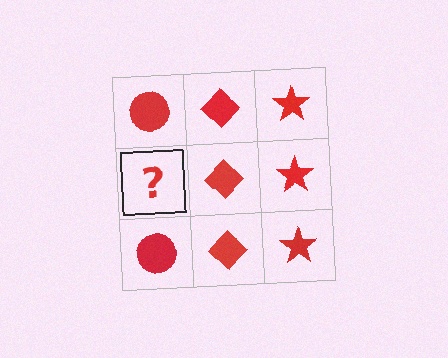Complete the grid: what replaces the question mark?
The question mark should be replaced with a red circle.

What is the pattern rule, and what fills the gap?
The rule is that each column has a consistent shape. The gap should be filled with a red circle.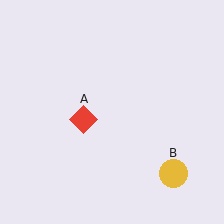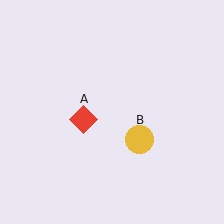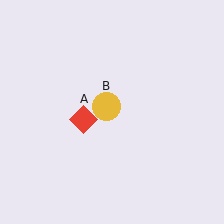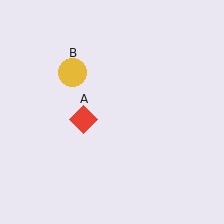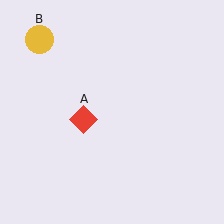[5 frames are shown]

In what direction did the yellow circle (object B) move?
The yellow circle (object B) moved up and to the left.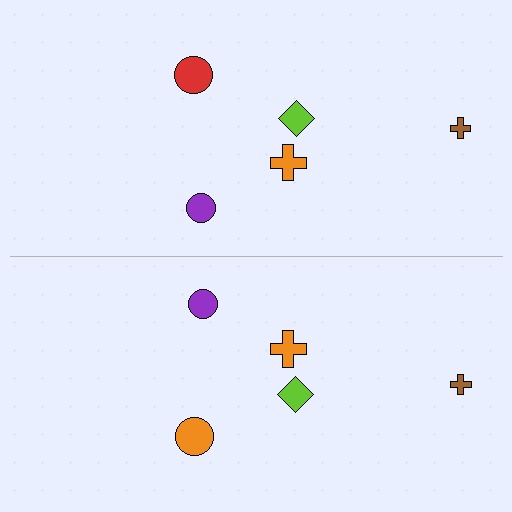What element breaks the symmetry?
The orange circle on the bottom side breaks the symmetry — its mirror counterpart is red.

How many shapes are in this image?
There are 10 shapes in this image.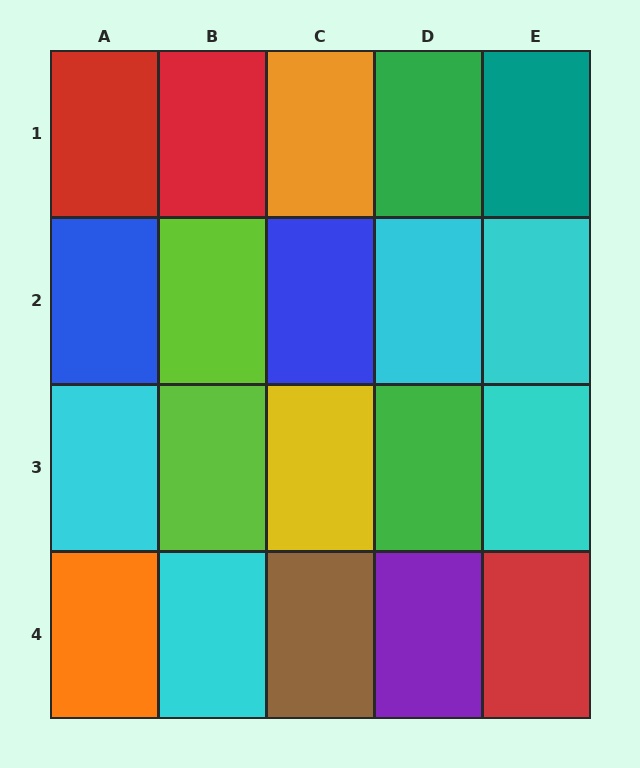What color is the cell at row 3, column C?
Yellow.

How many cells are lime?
2 cells are lime.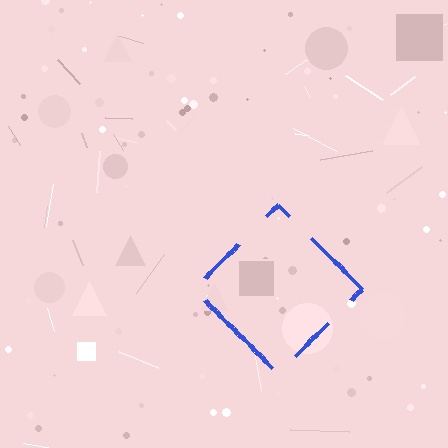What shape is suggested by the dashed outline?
The dashed outline suggests a diamond.